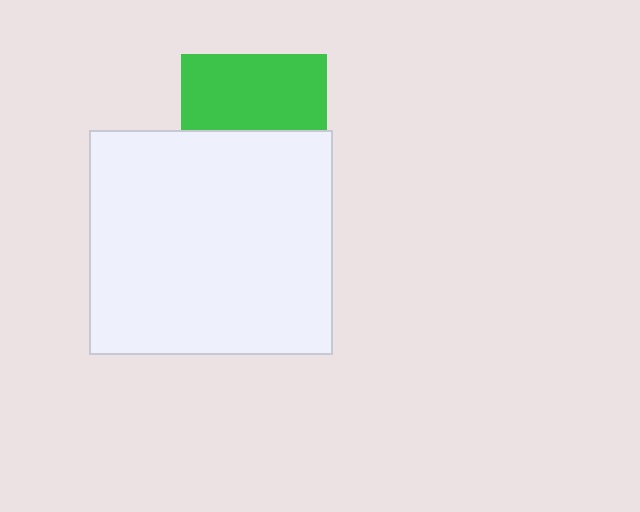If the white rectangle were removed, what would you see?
You would see the complete green square.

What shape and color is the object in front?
The object in front is a white rectangle.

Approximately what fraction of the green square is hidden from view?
Roughly 48% of the green square is hidden behind the white rectangle.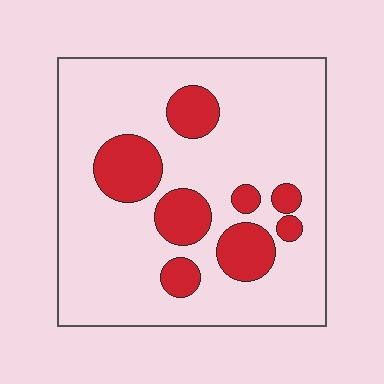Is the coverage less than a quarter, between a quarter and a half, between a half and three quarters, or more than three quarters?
Less than a quarter.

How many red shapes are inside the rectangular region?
8.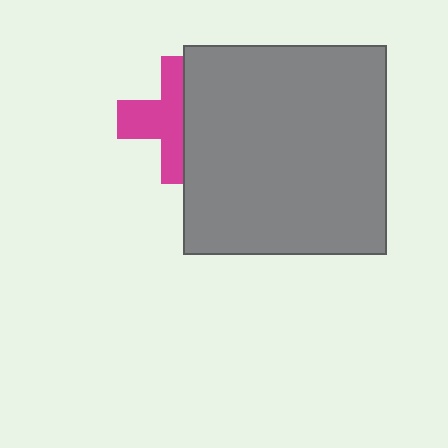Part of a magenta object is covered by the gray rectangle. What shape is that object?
It is a cross.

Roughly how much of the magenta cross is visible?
About half of it is visible (roughly 55%).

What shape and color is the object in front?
The object in front is a gray rectangle.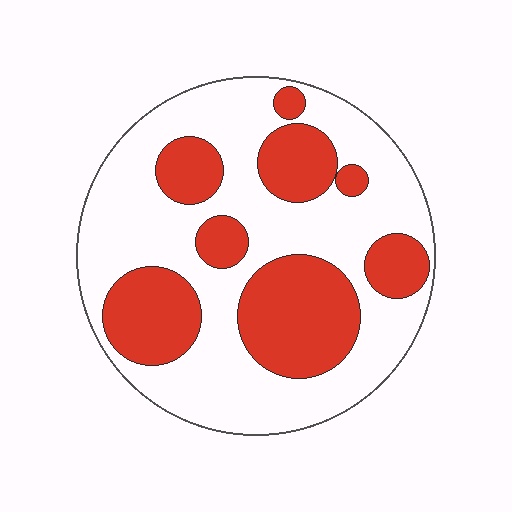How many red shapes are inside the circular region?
8.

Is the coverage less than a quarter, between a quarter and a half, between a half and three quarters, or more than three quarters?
Between a quarter and a half.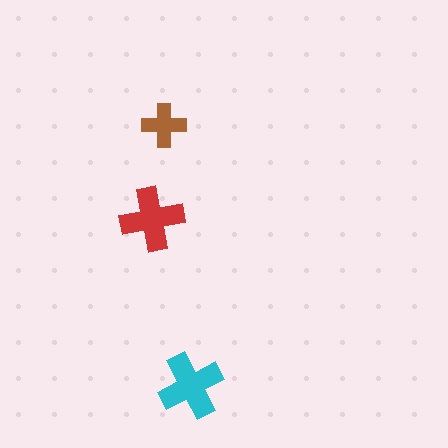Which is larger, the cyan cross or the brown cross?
The cyan one.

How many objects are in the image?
There are 3 objects in the image.